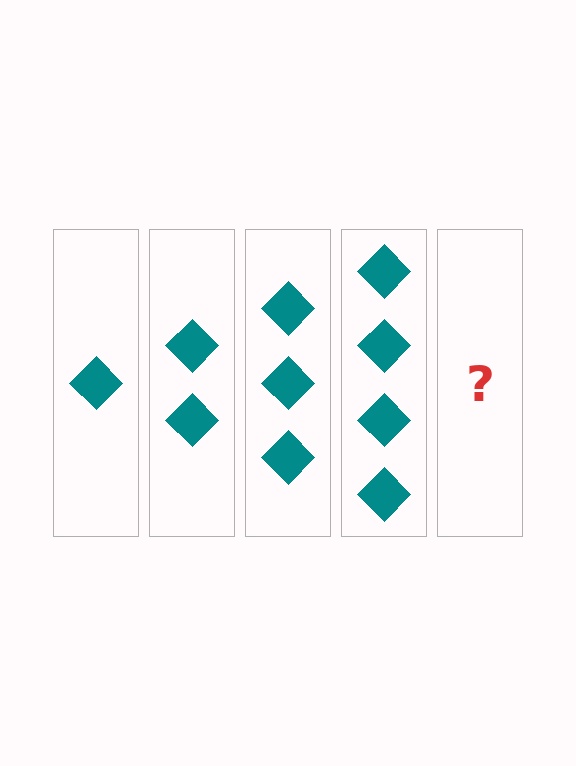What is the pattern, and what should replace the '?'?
The pattern is that each step adds one more diamond. The '?' should be 5 diamonds.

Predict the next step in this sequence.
The next step is 5 diamonds.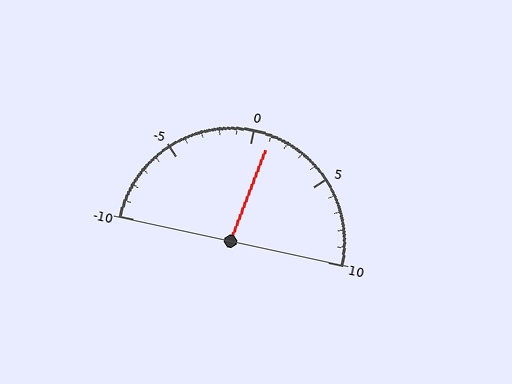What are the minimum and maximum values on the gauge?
The gauge ranges from -10 to 10.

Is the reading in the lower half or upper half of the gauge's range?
The reading is in the upper half of the range (-10 to 10).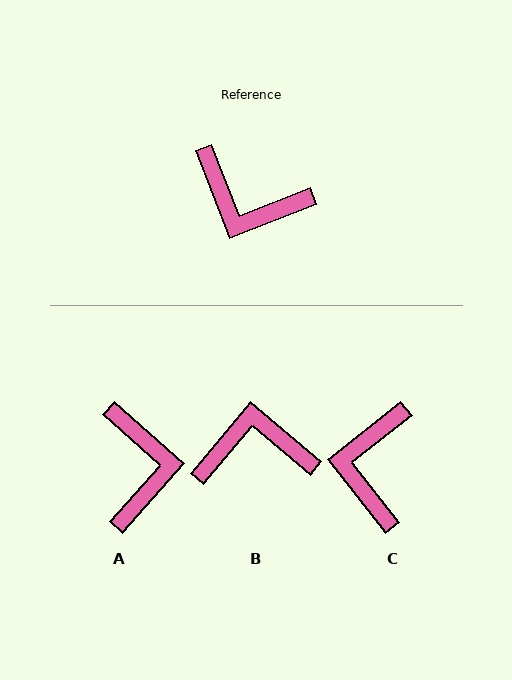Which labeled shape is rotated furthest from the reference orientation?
B, about 151 degrees away.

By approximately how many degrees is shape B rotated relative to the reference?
Approximately 151 degrees clockwise.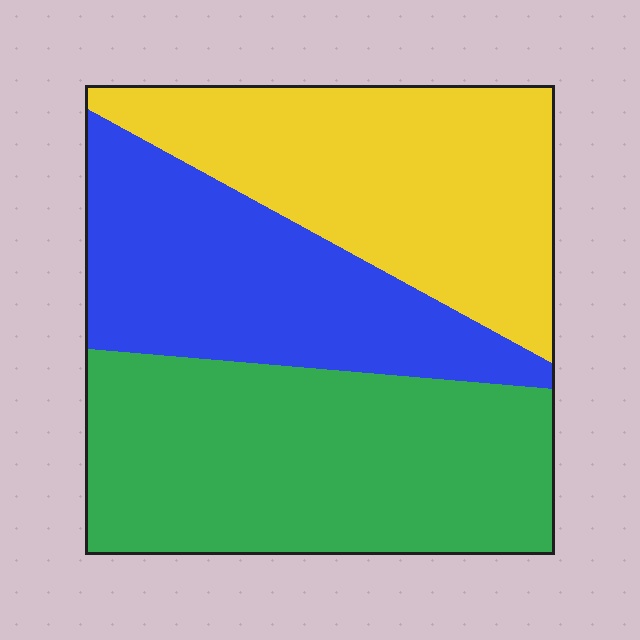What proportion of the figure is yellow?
Yellow takes up about one third (1/3) of the figure.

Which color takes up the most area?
Green, at roughly 40%.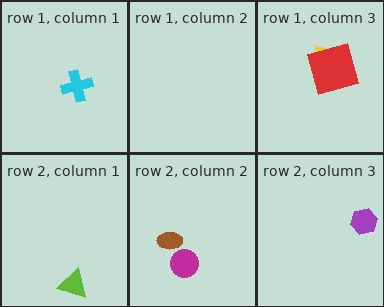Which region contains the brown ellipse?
The row 2, column 2 region.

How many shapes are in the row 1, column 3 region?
2.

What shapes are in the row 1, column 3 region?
The yellow trapezoid, the red square.